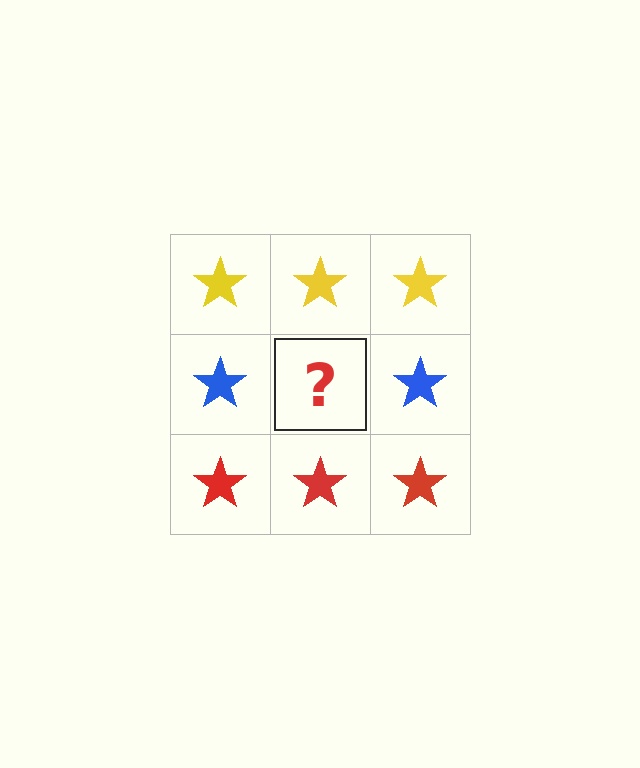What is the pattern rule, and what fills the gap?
The rule is that each row has a consistent color. The gap should be filled with a blue star.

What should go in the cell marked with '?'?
The missing cell should contain a blue star.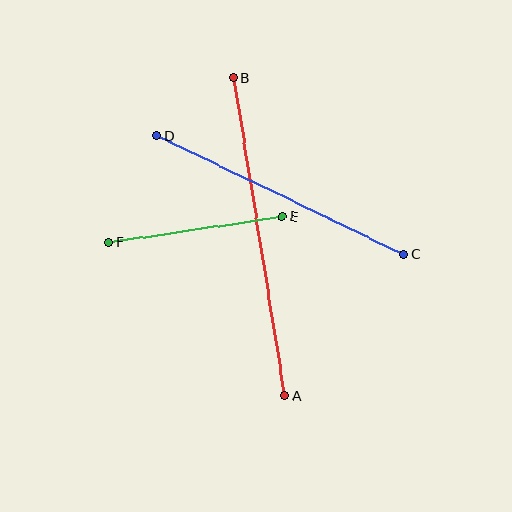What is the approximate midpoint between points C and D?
The midpoint is at approximately (280, 195) pixels.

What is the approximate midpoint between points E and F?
The midpoint is at approximately (196, 230) pixels.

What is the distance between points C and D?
The distance is approximately 275 pixels.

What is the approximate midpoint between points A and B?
The midpoint is at approximately (259, 237) pixels.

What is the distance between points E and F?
The distance is approximately 175 pixels.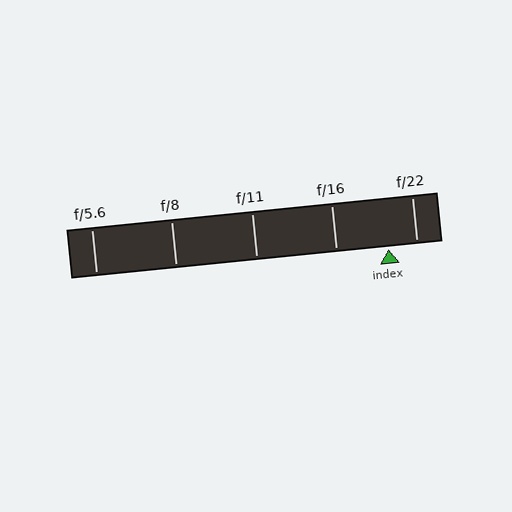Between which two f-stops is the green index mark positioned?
The index mark is between f/16 and f/22.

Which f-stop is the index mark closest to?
The index mark is closest to f/22.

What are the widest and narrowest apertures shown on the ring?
The widest aperture shown is f/5.6 and the narrowest is f/22.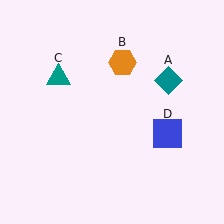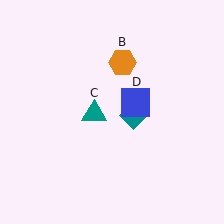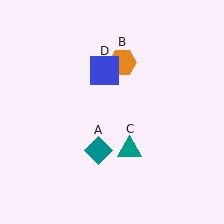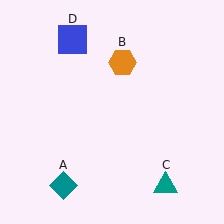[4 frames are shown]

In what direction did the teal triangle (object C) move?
The teal triangle (object C) moved down and to the right.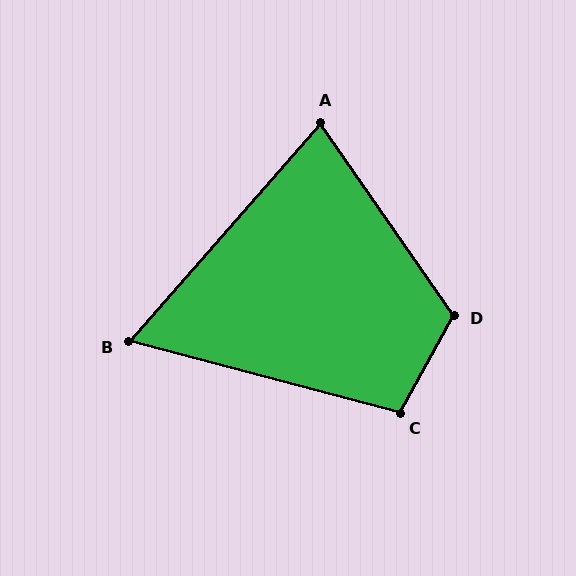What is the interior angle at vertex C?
Approximately 104 degrees (obtuse).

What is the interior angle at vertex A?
Approximately 76 degrees (acute).